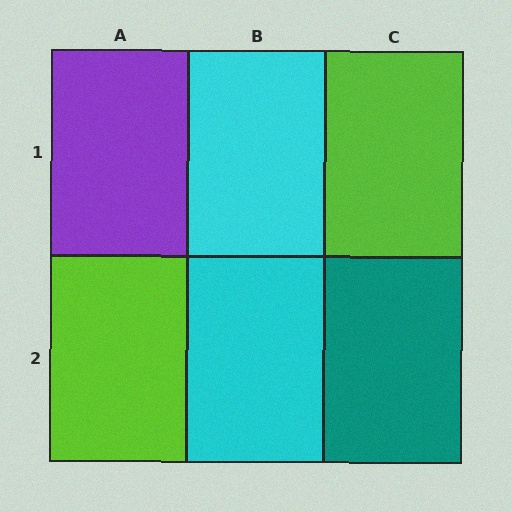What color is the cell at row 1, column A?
Purple.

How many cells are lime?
2 cells are lime.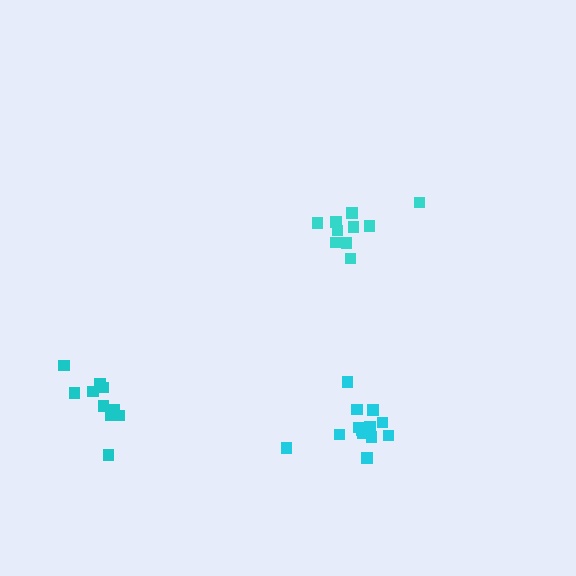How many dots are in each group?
Group 1: 10 dots, Group 2: 10 dots, Group 3: 14 dots (34 total).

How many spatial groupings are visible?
There are 3 spatial groupings.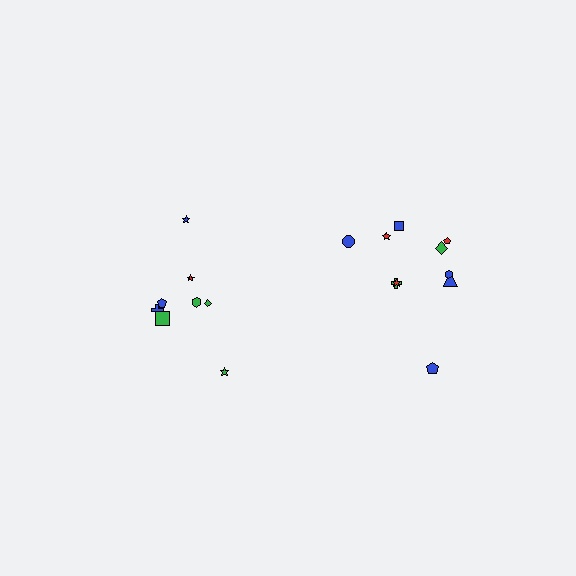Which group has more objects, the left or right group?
The right group.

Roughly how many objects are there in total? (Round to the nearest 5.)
Roughly 20 objects in total.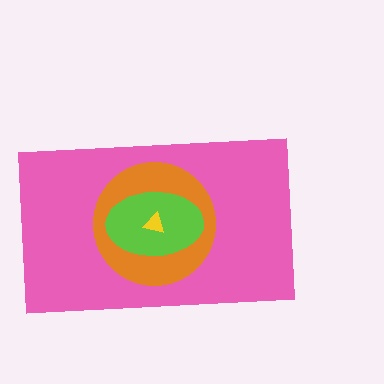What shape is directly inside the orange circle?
The lime ellipse.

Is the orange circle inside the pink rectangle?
Yes.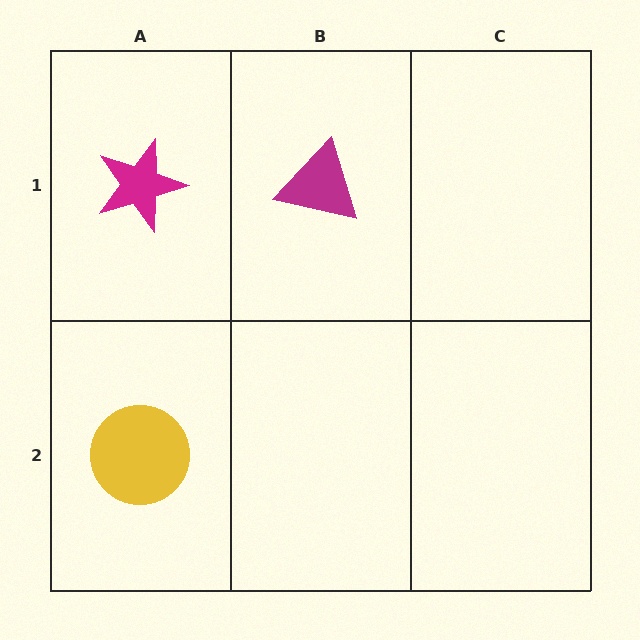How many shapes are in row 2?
1 shape.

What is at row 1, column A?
A magenta star.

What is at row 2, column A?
A yellow circle.